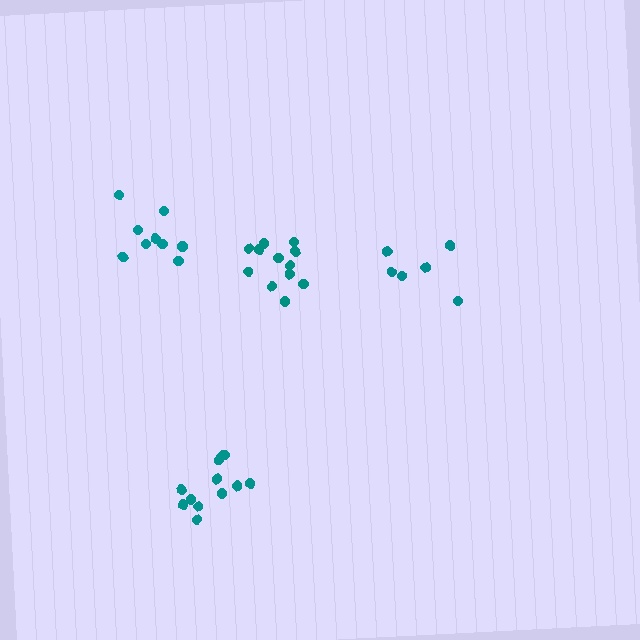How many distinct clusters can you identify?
There are 4 distinct clusters.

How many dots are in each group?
Group 1: 7 dots, Group 2: 12 dots, Group 3: 12 dots, Group 4: 9 dots (40 total).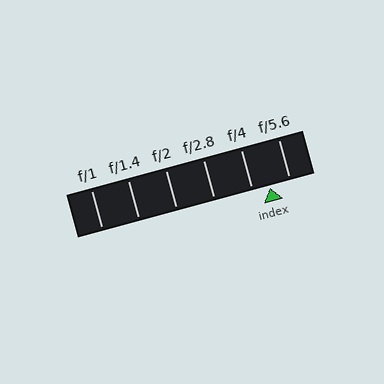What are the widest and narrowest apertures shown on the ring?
The widest aperture shown is f/1 and the narrowest is f/5.6.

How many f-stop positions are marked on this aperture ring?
There are 6 f-stop positions marked.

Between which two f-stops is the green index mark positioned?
The index mark is between f/4 and f/5.6.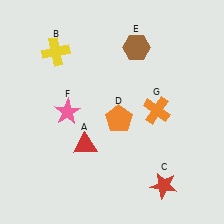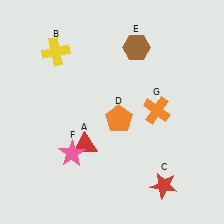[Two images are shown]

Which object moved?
The pink star (F) moved down.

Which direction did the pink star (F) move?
The pink star (F) moved down.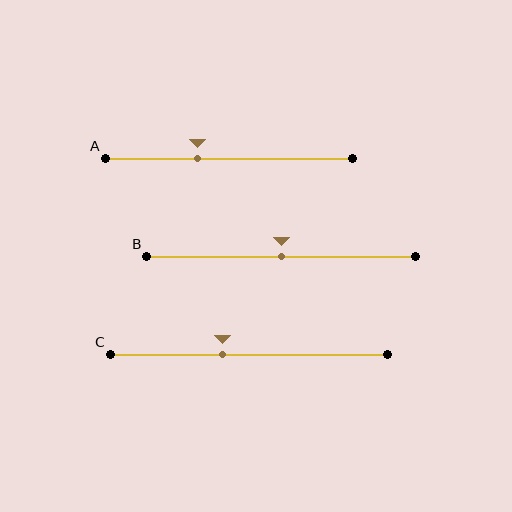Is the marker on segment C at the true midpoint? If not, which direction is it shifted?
No, the marker on segment C is shifted to the left by about 9% of the segment length.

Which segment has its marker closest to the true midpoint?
Segment B has its marker closest to the true midpoint.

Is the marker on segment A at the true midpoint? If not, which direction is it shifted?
No, the marker on segment A is shifted to the left by about 13% of the segment length.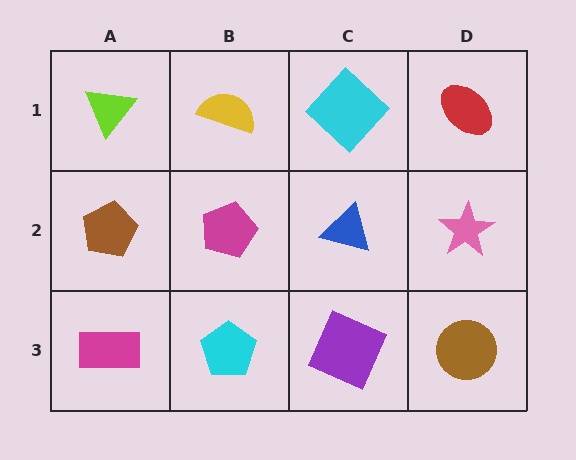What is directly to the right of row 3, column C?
A brown circle.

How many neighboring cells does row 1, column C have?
3.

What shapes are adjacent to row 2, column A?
A lime triangle (row 1, column A), a magenta rectangle (row 3, column A), a magenta pentagon (row 2, column B).